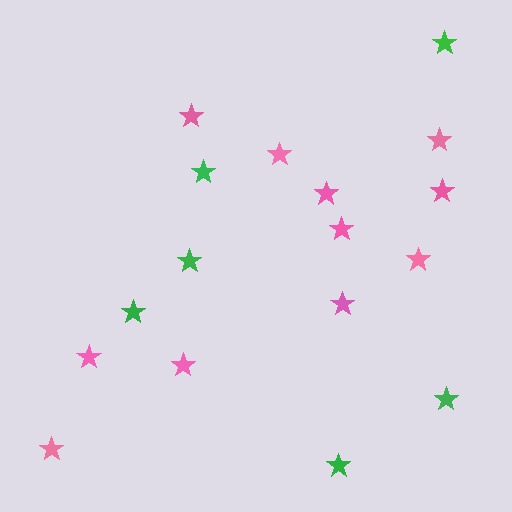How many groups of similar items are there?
There are 2 groups: one group of pink stars (11) and one group of green stars (6).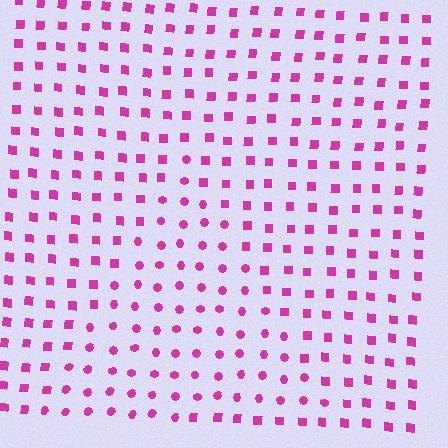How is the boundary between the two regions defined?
The boundary is defined by a change in element shape: circles inside vs. squares outside. All elements share the same color and spacing.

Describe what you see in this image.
The image is filled with small magenta elements arranged in a uniform grid. A triangle-shaped region contains circles, while the surrounding area contains squares. The boundary is defined purely by the change in element shape.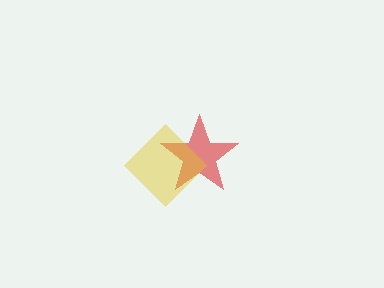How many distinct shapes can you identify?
There are 2 distinct shapes: a red star, a yellow diamond.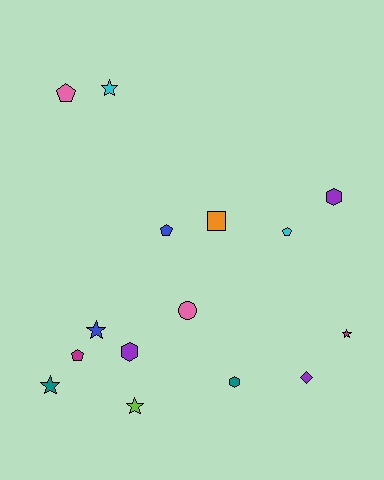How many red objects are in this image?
There are no red objects.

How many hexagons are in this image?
There are 3 hexagons.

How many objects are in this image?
There are 15 objects.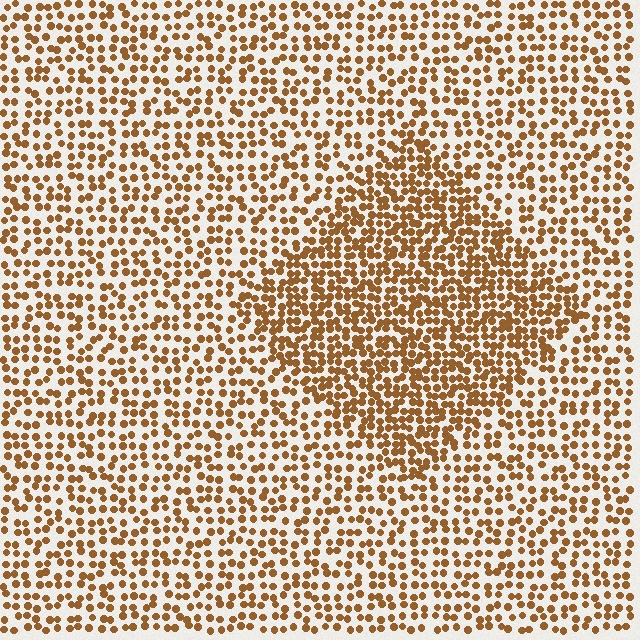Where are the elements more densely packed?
The elements are more densely packed inside the diamond boundary.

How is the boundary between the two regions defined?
The boundary is defined by a change in element density (approximately 1.7x ratio). All elements are the same color, size, and shape.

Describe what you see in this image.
The image contains small brown elements arranged at two different densities. A diamond-shaped region is visible where the elements are more densely packed than the surrounding area.